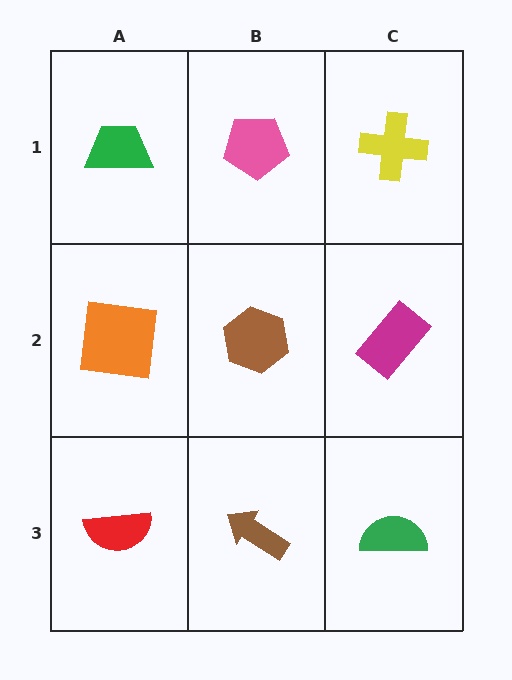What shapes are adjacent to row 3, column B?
A brown hexagon (row 2, column B), a red semicircle (row 3, column A), a green semicircle (row 3, column C).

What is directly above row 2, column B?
A pink pentagon.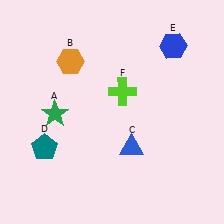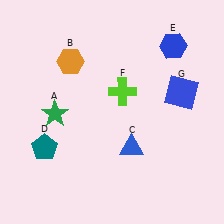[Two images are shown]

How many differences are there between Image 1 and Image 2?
There is 1 difference between the two images.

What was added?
A blue square (G) was added in Image 2.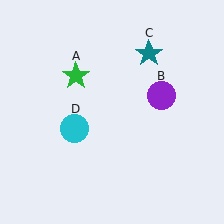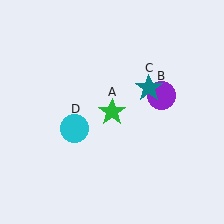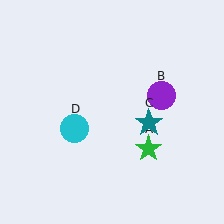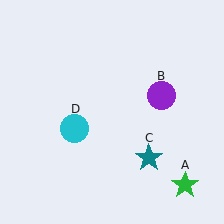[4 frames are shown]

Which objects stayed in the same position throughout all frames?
Purple circle (object B) and cyan circle (object D) remained stationary.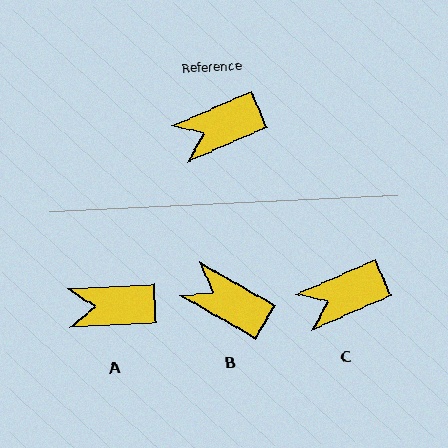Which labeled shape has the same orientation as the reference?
C.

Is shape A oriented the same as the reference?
No, it is off by about 20 degrees.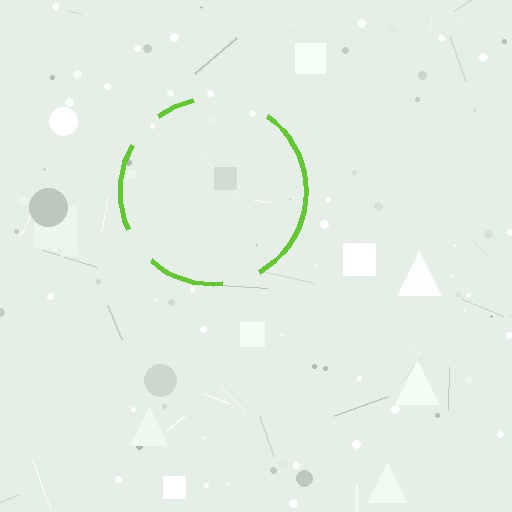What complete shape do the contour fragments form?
The contour fragments form a circle.